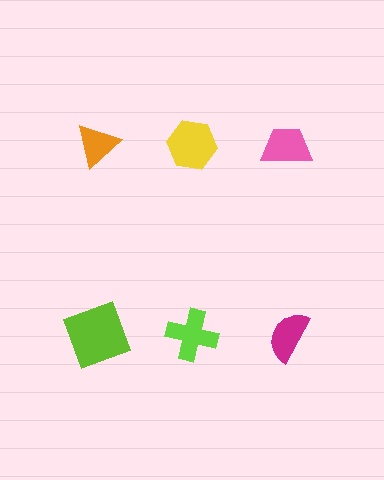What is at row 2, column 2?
A lime cross.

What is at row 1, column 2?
A yellow hexagon.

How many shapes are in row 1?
3 shapes.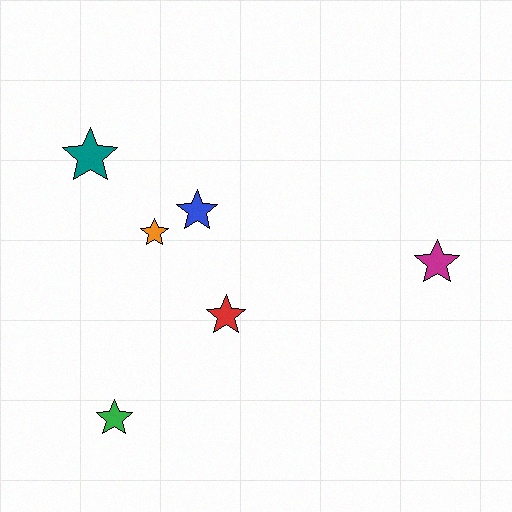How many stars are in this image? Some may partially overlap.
There are 6 stars.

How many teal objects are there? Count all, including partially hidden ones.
There is 1 teal object.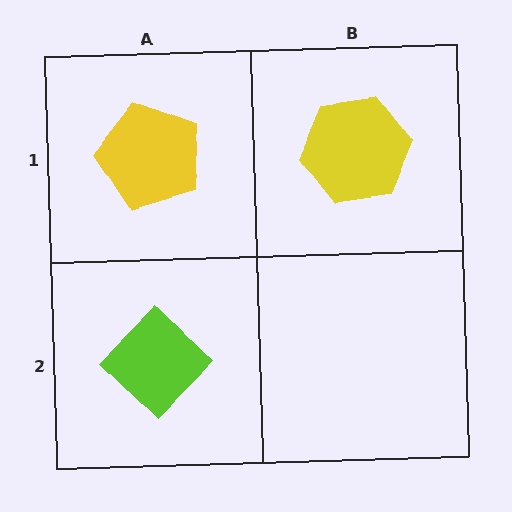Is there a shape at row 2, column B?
No, that cell is empty.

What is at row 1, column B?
A yellow hexagon.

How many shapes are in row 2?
1 shape.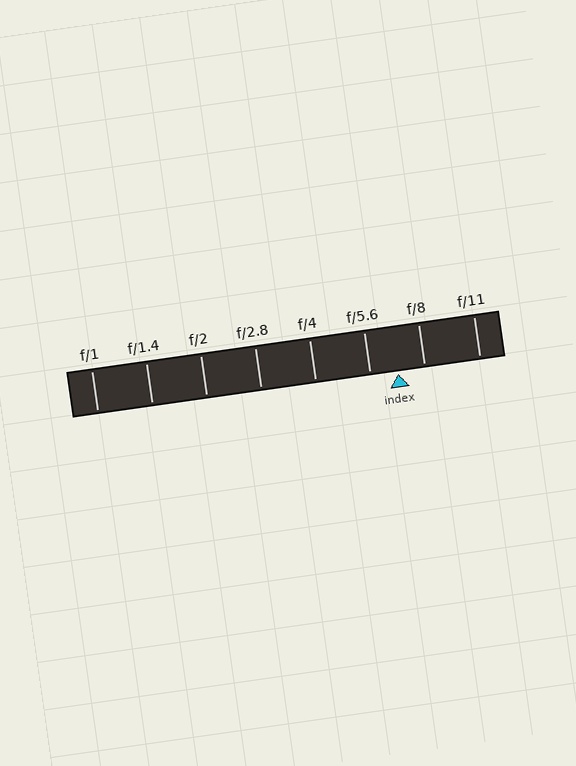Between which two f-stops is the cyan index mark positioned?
The index mark is between f/5.6 and f/8.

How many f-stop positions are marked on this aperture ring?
There are 8 f-stop positions marked.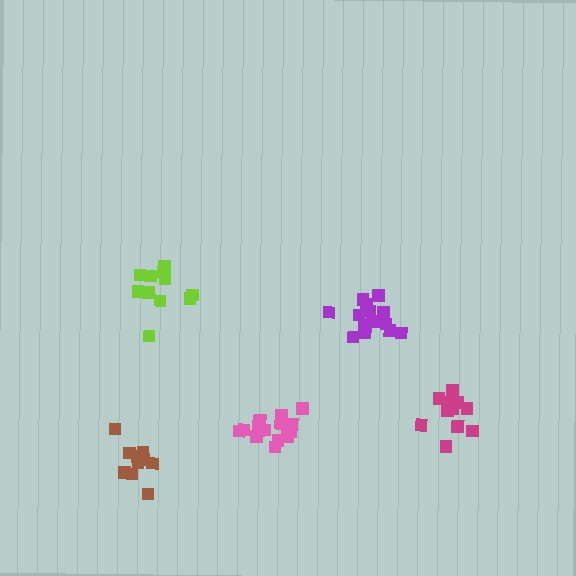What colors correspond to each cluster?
The clusters are colored: brown, pink, purple, magenta, lime.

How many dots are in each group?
Group 1: 10 dots, Group 2: 16 dots, Group 3: 16 dots, Group 4: 11 dots, Group 5: 11 dots (64 total).